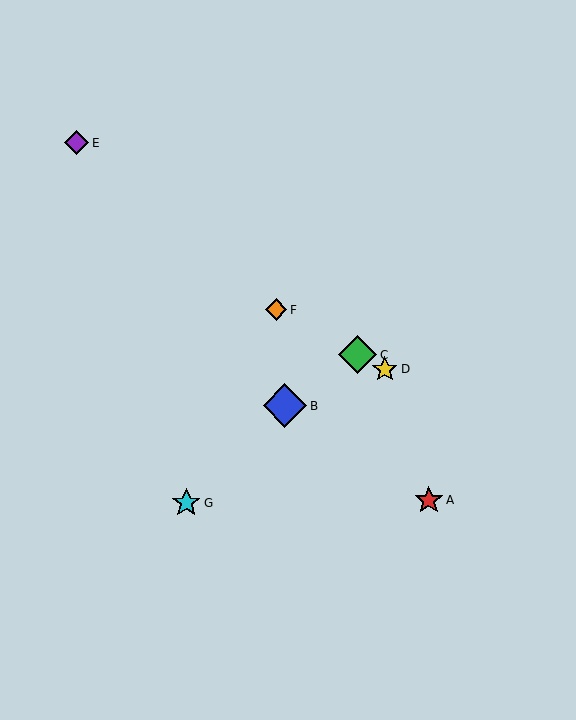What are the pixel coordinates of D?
Object D is at (385, 369).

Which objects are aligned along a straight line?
Objects C, D, F are aligned along a straight line.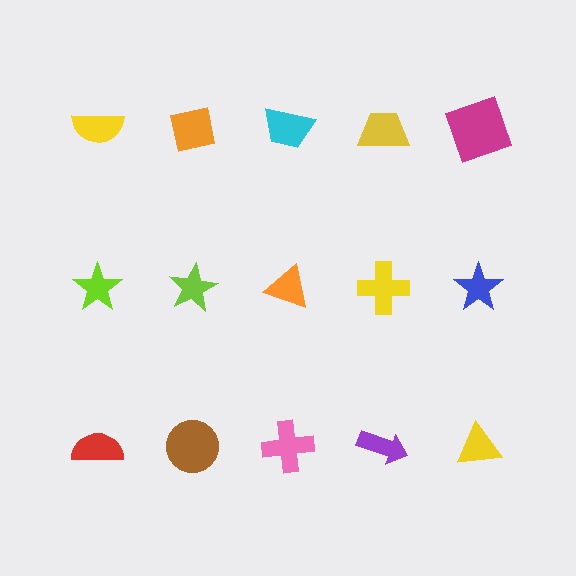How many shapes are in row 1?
5 shapes.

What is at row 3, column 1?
A red semicircle.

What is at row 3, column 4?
A purple arrow.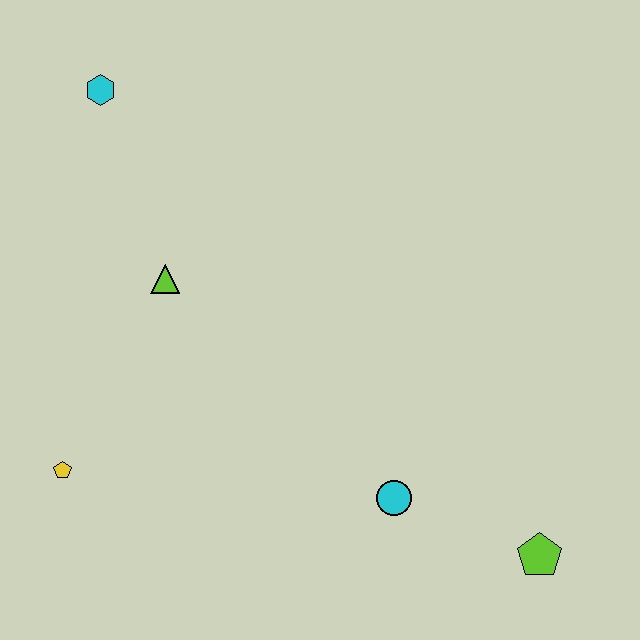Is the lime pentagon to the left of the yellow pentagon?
No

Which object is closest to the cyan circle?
The lime pentagon is closest to the cyan circle.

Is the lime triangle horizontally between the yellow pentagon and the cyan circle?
Yes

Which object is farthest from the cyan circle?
The cyan hexagon is farthest from the cyan circle.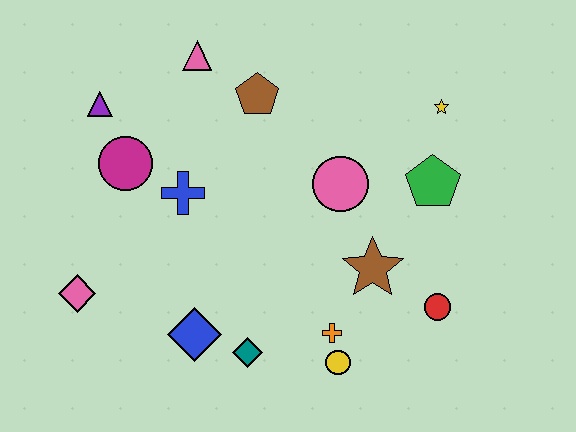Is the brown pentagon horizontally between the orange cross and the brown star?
No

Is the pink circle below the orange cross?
No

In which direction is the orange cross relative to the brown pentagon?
The orange cross is below the brown pentagon.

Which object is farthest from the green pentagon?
The pink diamond is farthest from the green pentagon.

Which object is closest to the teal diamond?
The blue diamond is closest to the teal diamond.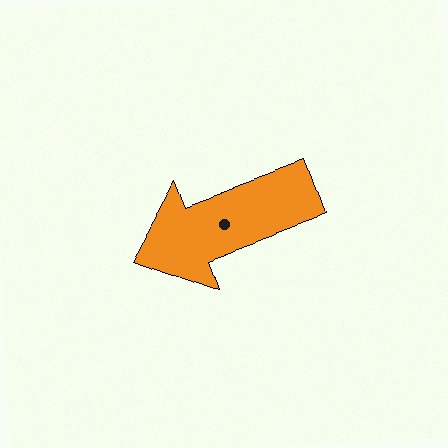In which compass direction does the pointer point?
West.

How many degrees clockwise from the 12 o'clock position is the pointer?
Approximately 250 degrees.